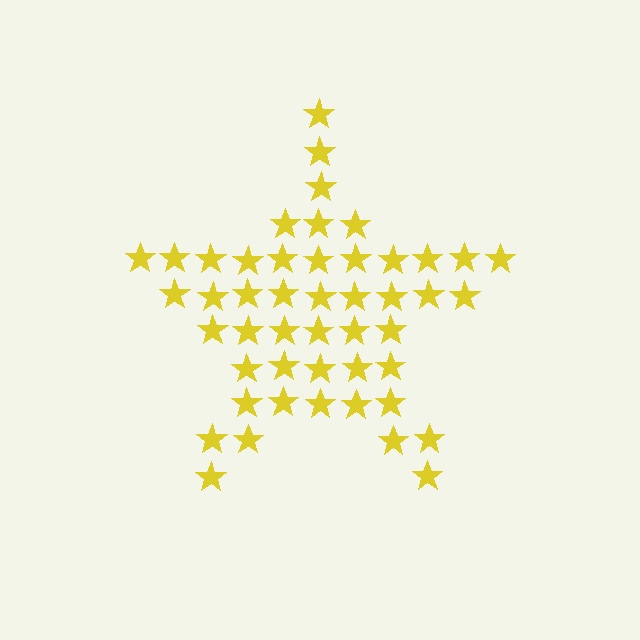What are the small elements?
The small elements are stars.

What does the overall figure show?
The overall figure shows a star.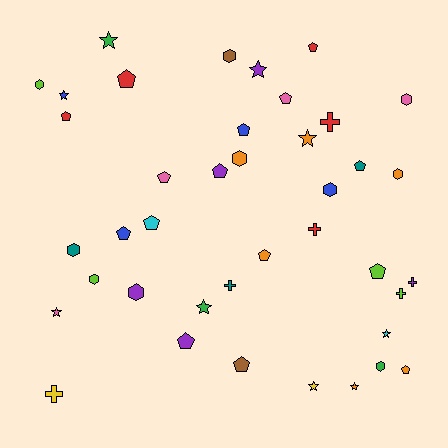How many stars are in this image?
There are 9 stars.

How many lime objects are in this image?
There are 4 lime objects.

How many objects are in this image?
There are 40 objects.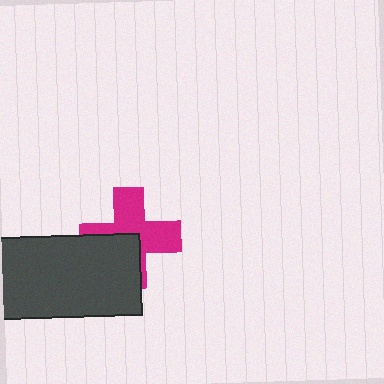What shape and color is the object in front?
The object in front is a dark gray rectangle.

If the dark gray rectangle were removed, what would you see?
You would see the complete magenta cross.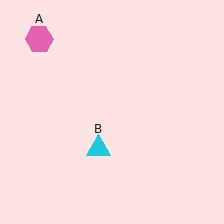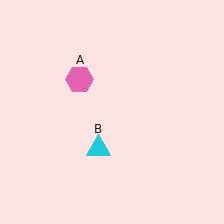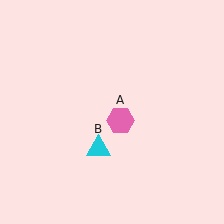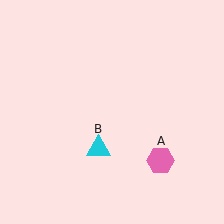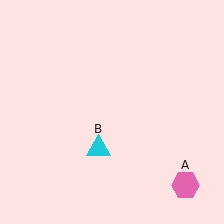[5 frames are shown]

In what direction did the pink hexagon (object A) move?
The pink hexagon (object A) moved down and to the right.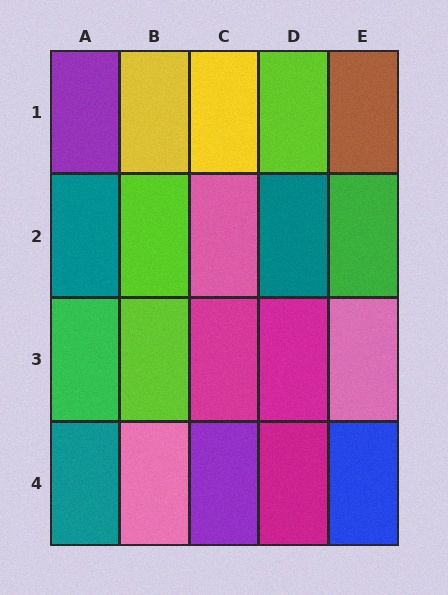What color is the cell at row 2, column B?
Lime.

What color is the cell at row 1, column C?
Yellow.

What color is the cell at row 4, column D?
Magenta.